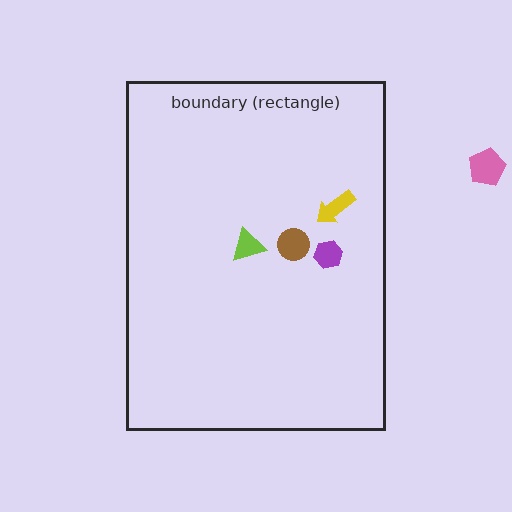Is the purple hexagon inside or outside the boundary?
Inside.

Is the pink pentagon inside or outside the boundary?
Outside.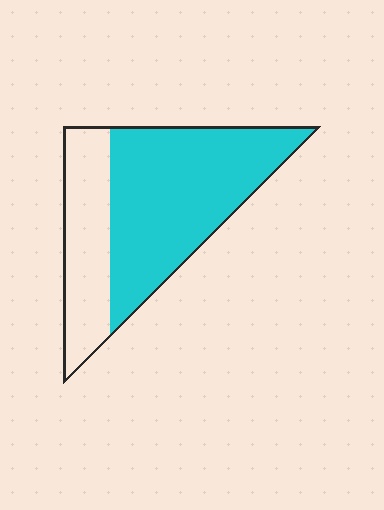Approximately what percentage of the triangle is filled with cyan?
Approximately 65%.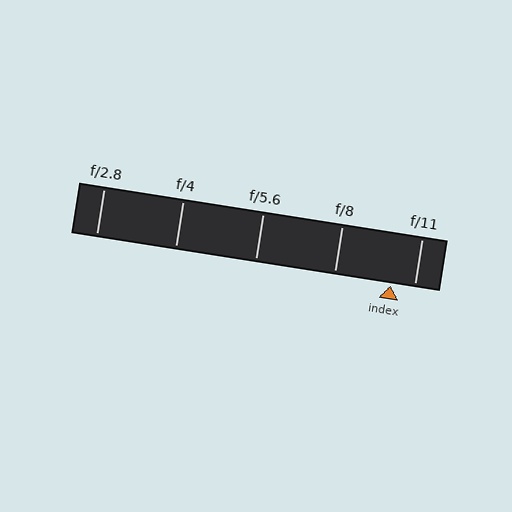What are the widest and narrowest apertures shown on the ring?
The widest aperture shown is f/2.8 and the narrowest is f/11.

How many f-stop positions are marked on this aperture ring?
There are 5 f-stop positions marked.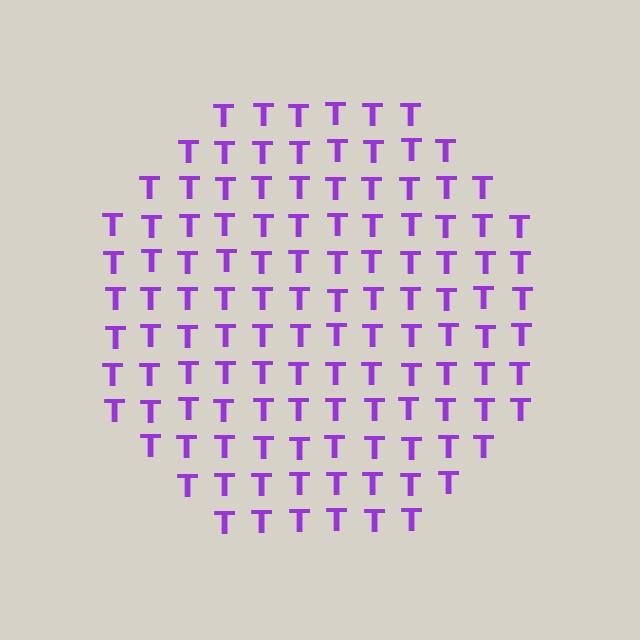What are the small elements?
The small elements are letter T's.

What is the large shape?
The large shape is a circle.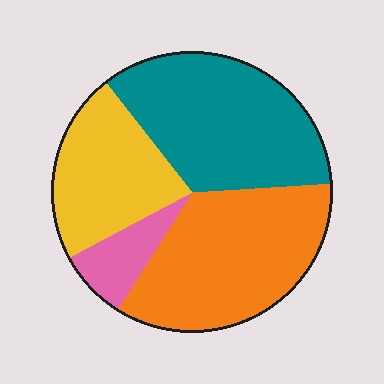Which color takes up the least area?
Pink, at roughly 10%.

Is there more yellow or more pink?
Yellow.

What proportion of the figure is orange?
Orange takes up about one third (1/3) of the figure.